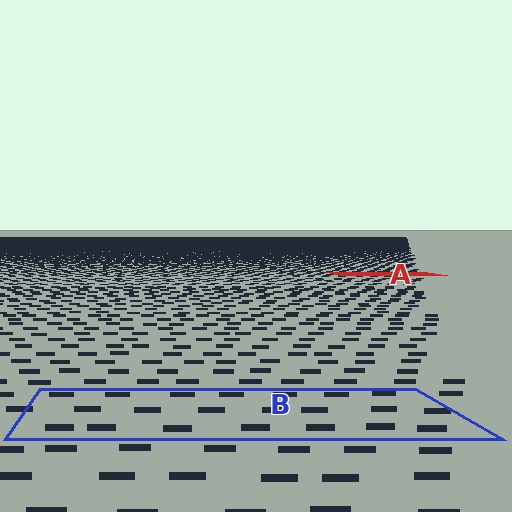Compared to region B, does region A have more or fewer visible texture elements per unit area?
Region A has more texture elements per unit area — they are packed more densely because it is farther away.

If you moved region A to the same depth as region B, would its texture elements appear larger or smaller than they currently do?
They would appear larger. At a closer depth, the same texture elements are projected at a bigger on-screen size.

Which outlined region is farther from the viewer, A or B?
Region A is farther from the viewer — the texture elements inside it appear smaller and more densely packed.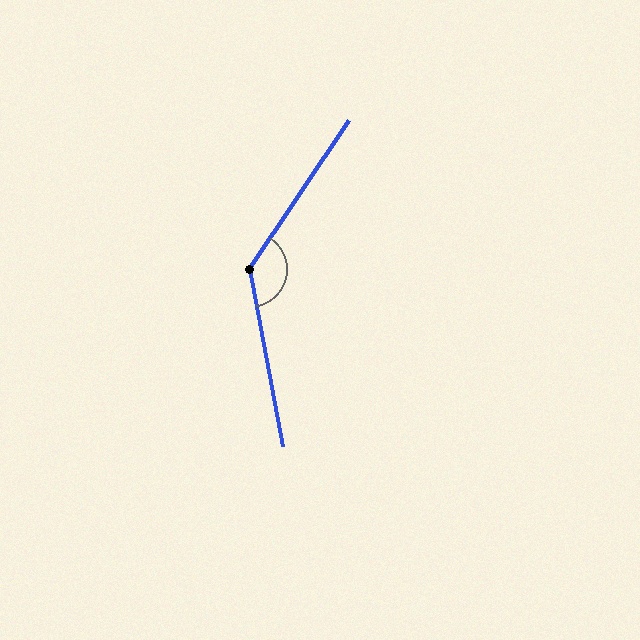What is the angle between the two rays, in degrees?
Approximately 135 degrees.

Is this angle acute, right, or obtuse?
It is obtuse.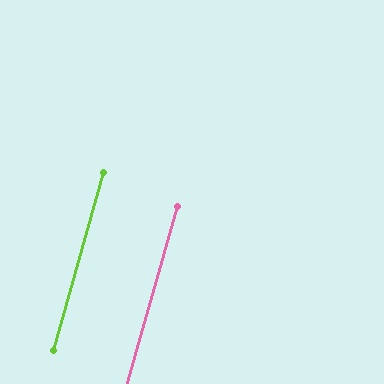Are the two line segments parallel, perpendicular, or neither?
Parallel — their directions differ by only 0.1°.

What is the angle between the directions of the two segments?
Approximately 0 degrees.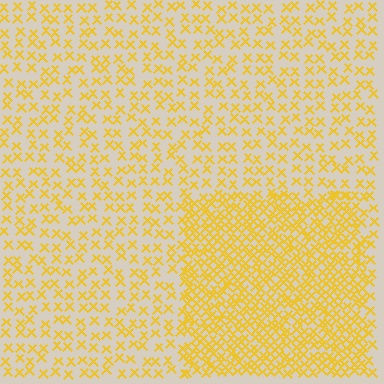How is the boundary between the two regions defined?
The boundary is defined by a change in element density (approximately 2.3x ratio). All elements are the same color, size, and shape.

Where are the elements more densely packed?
The elements are more densely packed inside the rectangle boundary.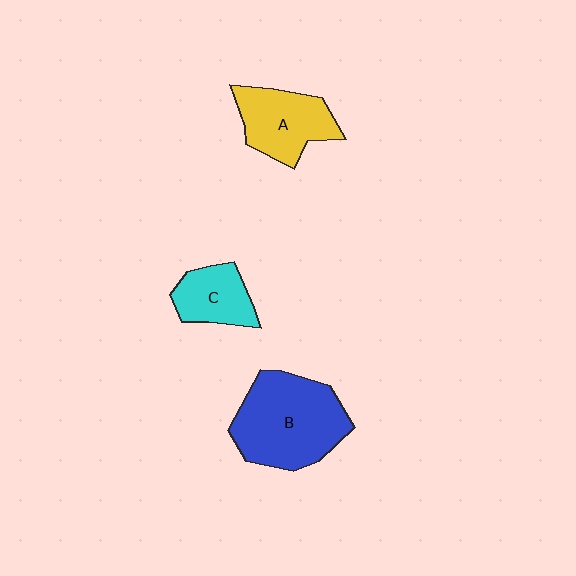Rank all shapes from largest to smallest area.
From largest to smallest: B (blue), A (yellow), C (cyan).